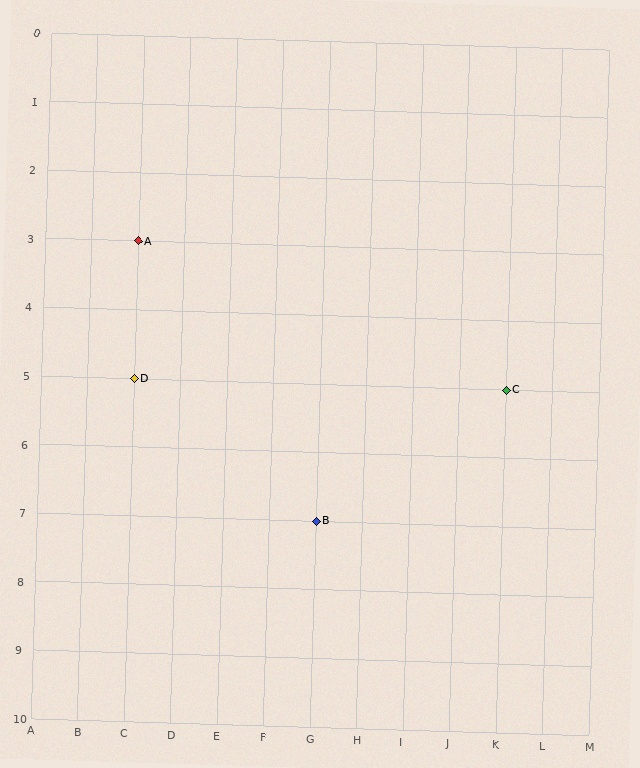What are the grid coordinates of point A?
Point A is at grid coordinates (C, 3).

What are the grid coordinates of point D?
Point D is at grid coordinates (C, 5).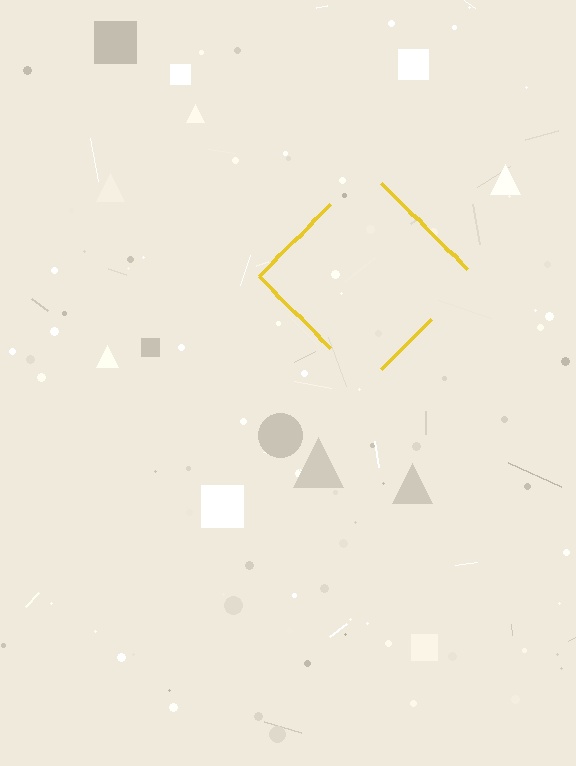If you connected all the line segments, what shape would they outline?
They would outline a diamond.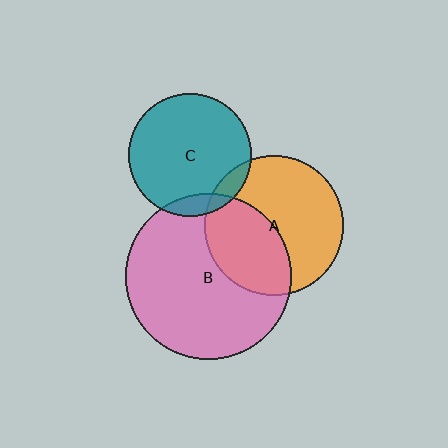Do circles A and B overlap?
Yes.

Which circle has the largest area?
Circle B (pink).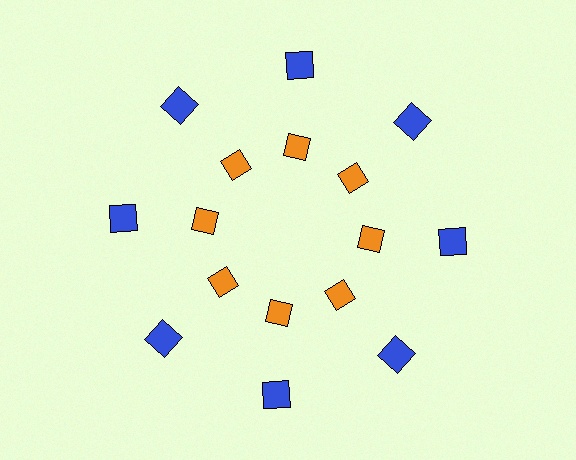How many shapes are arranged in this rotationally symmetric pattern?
There are 16 shapes, arranged in 8 groups of 2.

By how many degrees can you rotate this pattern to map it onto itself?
The pattern maps onto itself every 45 degrees of rotation.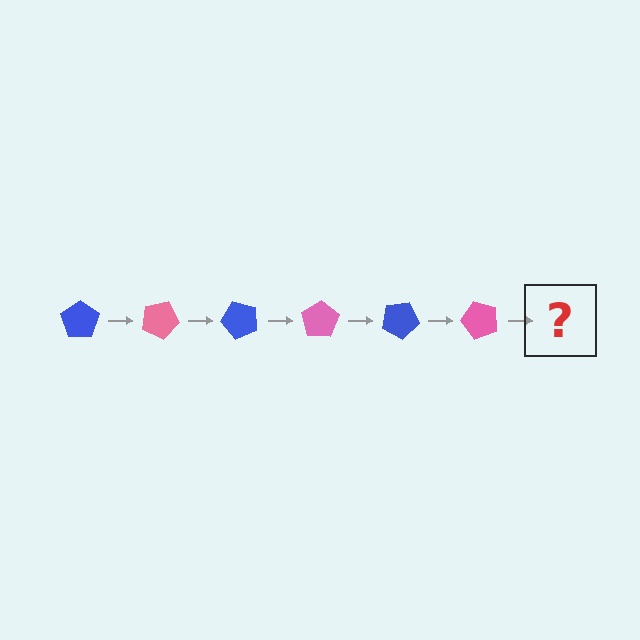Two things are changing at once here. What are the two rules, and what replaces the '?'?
The two rules are that it rotates 25 degrees each step and the color cycles through blue and pink. The '?' should be a blue pentagon, rotated 150 degrees from the start.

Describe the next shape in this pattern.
It should be a blue pentagon, rotated 150 degrees from the start.